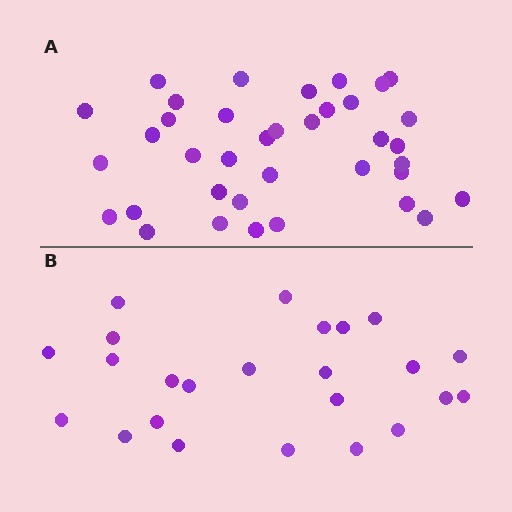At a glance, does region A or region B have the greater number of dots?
Region A (the top region) has more dots.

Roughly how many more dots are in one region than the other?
Region A has approximately 15 more dots than region B.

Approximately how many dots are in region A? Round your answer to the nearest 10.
About 40 dots. (The exact count is 37, which rounds to 40.)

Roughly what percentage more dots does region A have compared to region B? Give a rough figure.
About 55% more.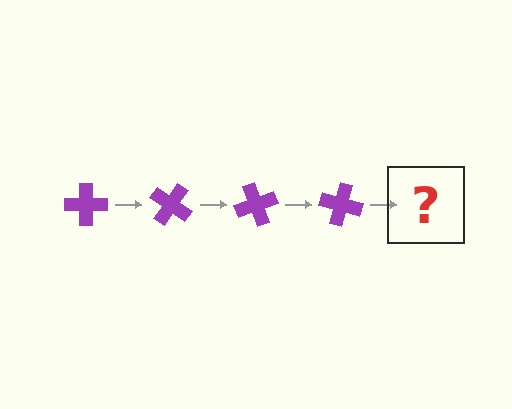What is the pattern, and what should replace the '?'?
The pattern is that the cross rotates 35 degrees each step. The '?' should be a purple cross rotated 140 degrees.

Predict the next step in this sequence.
The next step is a purple cross rotated 140 degrees.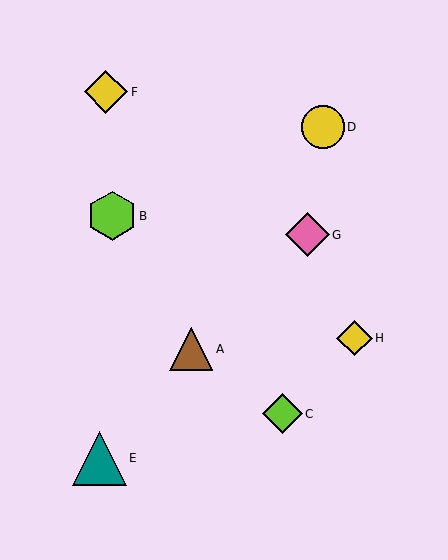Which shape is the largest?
The teal triangle (labeled E) is the largest.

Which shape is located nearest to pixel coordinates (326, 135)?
The yellow circle (labeled D) at (323, 127) is nearest to that location.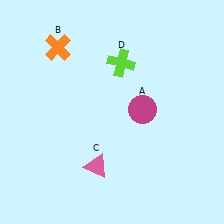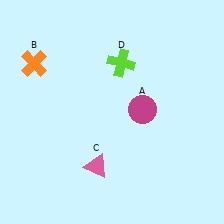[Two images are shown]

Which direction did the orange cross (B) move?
The orange cross (B) moved left.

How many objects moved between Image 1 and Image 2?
1 object moved between the two images.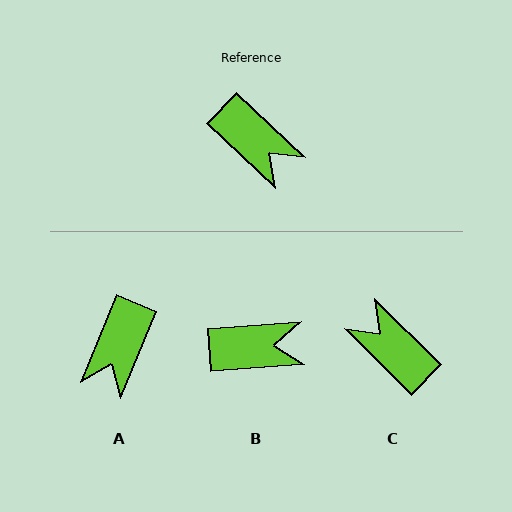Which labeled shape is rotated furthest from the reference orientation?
C, about 178 degrees away.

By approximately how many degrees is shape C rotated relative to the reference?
Approximately 178 degrees counter-clockwise.